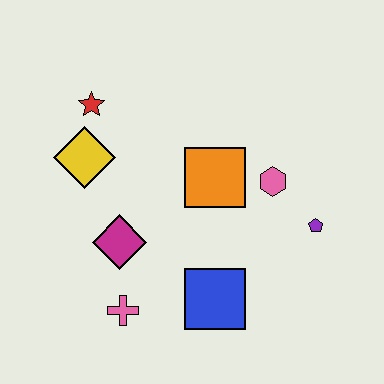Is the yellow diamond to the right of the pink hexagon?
No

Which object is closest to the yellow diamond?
The red star is closest to the yellow diamond.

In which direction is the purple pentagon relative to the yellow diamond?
The purple pentagon is to the right of the yellow diamond.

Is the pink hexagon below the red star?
Yes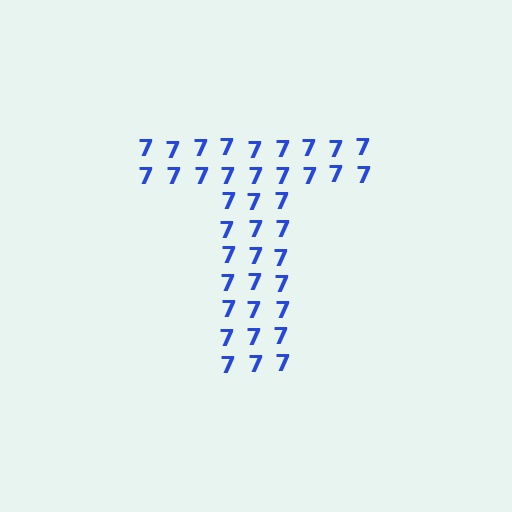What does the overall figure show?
The overall figure shows the letter T.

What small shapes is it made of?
It is made of small digit 7's.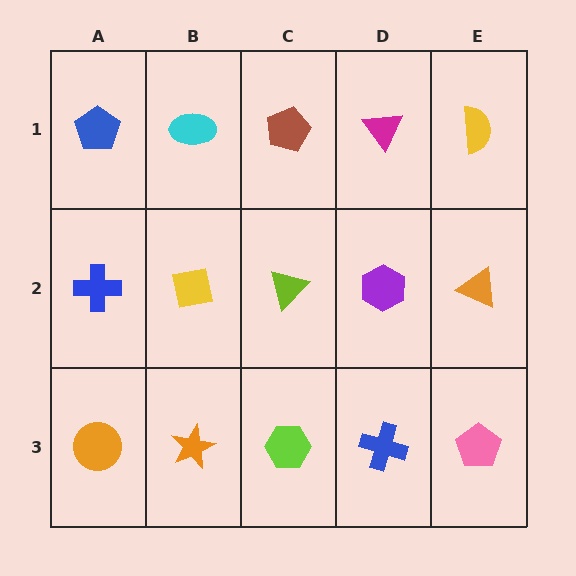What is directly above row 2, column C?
A brown pentagon.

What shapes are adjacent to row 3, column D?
A purple hexagon (row 2, column D), a lime hexagon (row 3, column C), a pink pentagon (row 3, column E).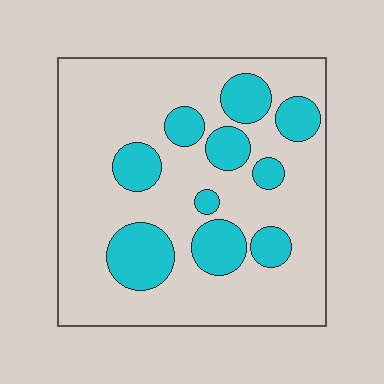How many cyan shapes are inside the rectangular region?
10.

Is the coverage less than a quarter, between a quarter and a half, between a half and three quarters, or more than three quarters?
Less than a quarter.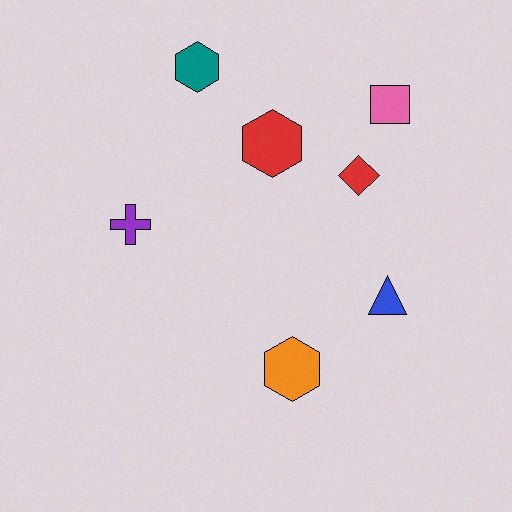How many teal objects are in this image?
There is 1 teal object.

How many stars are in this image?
There are no stars.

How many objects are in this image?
There are 7 objects.